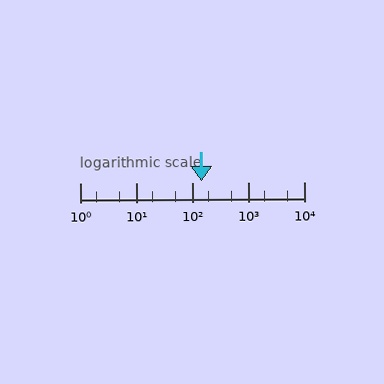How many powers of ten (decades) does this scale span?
The scale spans 4 decades, from 1 to 10000.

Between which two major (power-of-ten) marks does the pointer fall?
The pointer is between 100 and 1000.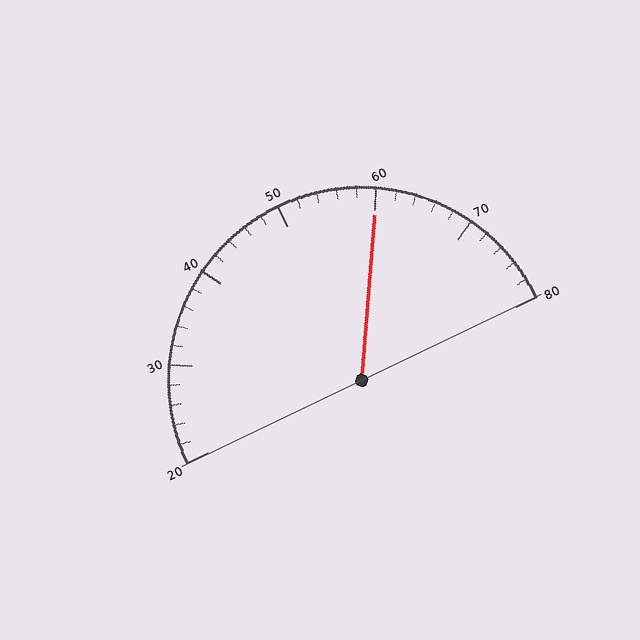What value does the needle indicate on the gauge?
The needle indicates approximately 60.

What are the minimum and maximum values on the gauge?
The gauge ranges from 20 to 80.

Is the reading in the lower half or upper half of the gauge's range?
The reading is in the upper half of the range (20 to 80).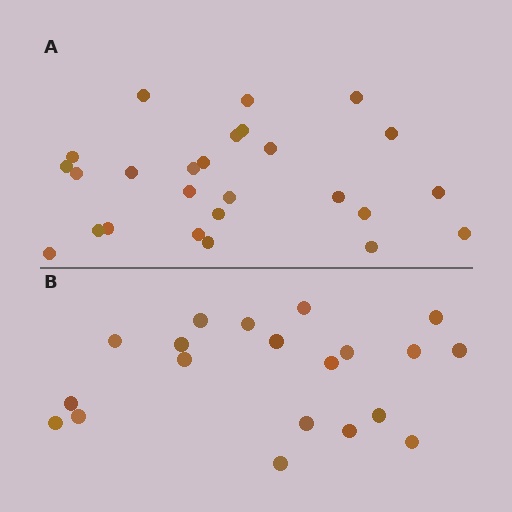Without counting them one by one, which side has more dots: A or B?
Region A (the top region) has more dots.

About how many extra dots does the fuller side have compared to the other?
Region A has about 6 more dots than region B.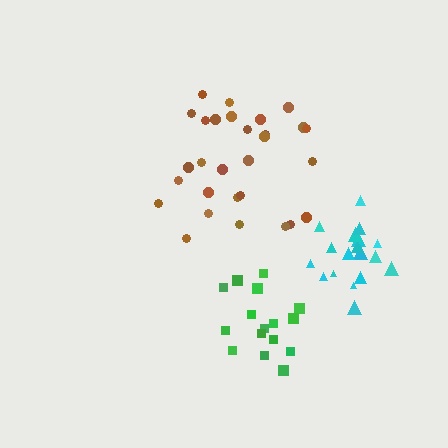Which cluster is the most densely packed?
Cyan.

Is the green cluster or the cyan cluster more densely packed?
Cyan.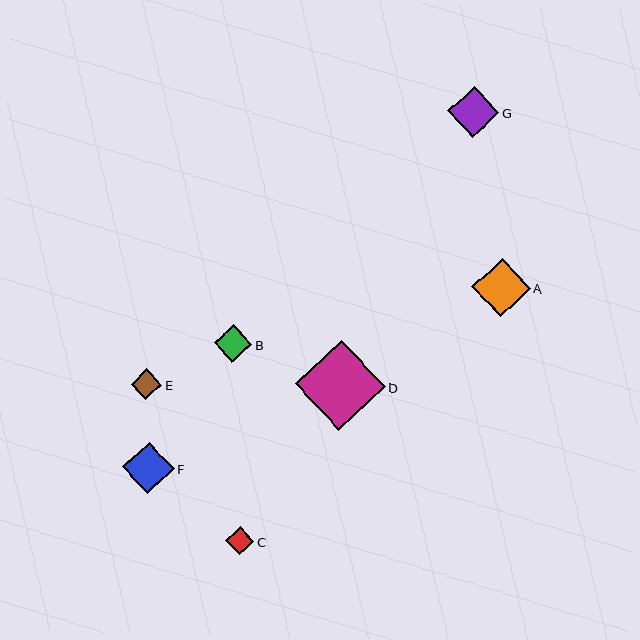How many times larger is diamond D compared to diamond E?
Diamond D is approximately 2.9 times the size of diamond E.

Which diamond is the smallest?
Diamond C is the smallest with a size of approximately 28 pixels.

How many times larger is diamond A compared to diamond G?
Diamond A is approximately 1.2 times the size of diamond G.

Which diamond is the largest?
Diamond D is the largest with a size of approximately 90 pixels.